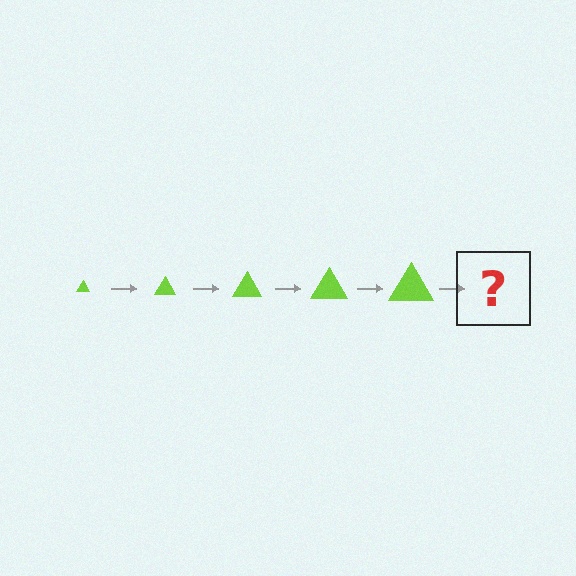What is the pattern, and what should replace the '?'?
The pattern is that the triangle gets progressively larger each step. The '?' should be a lime triangle, larger than the previous one.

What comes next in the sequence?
The next element should be a lime triangle, larger than the previous one.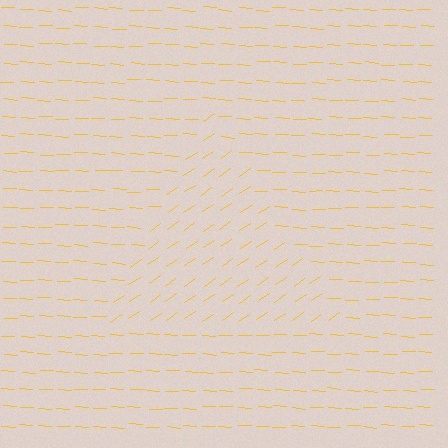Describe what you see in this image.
The image is filled with small yellow line segments. A triangle region in the image has lines oriented differently from the surrounding lines, creating a visible texture boundary.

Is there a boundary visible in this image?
Yes, there is a texture boundary formed by a change in line orientation.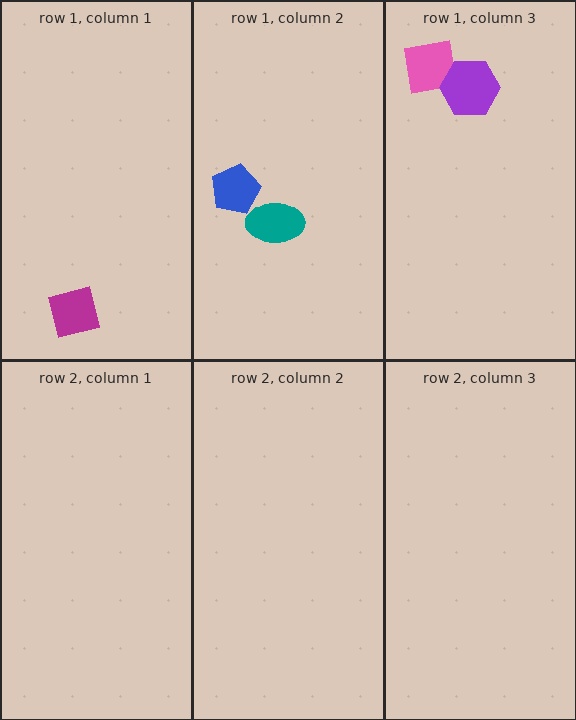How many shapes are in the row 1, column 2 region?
2.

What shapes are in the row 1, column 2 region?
The blue pentagon, the teal ellipse.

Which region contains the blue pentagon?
The row 1, column 2 region.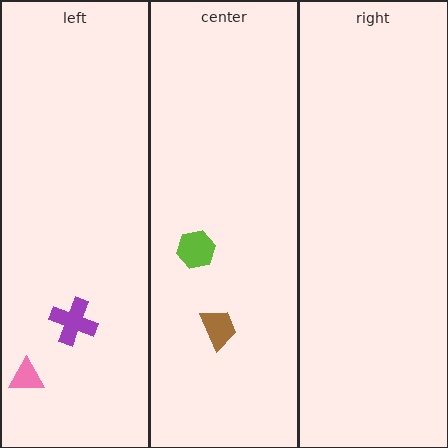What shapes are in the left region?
The purple cross, the pink triangle.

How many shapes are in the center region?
2.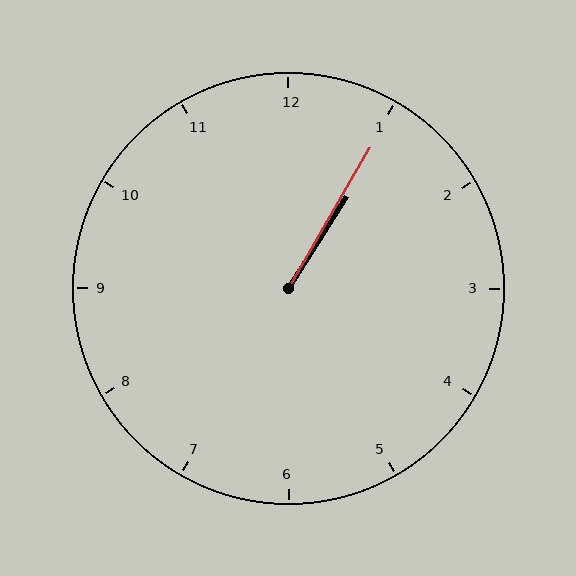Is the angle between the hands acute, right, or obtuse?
It is acute.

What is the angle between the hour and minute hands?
Approximately 2 degrees.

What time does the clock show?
1:05.